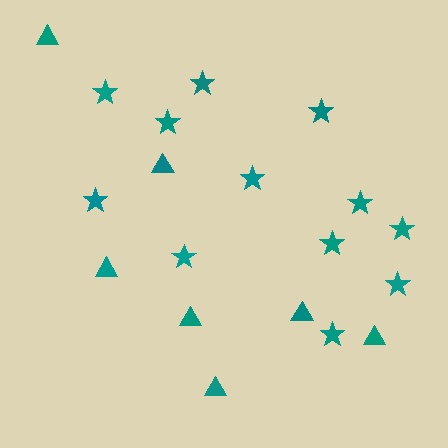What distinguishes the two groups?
There are 2 groups: one group of stars (12) and one group of triangles (7).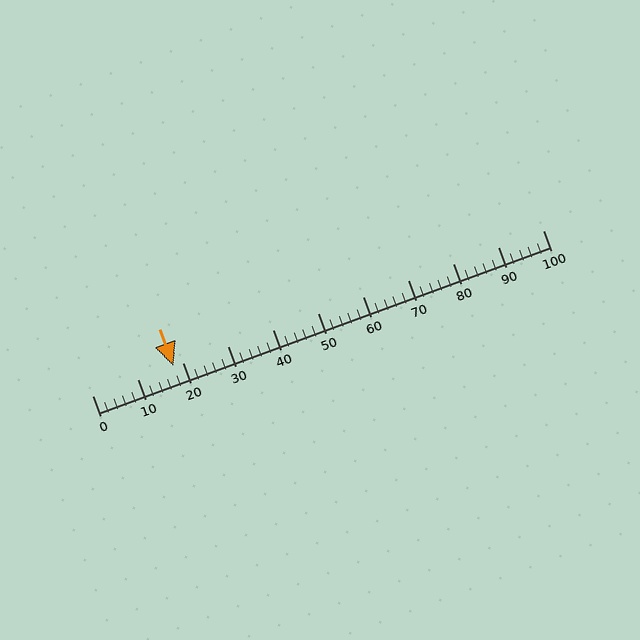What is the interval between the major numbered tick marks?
The major tick marks are spaced 10 units apart.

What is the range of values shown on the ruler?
The ruler shows values from 0 to 100.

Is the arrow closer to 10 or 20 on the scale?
The arrow is closer to 20.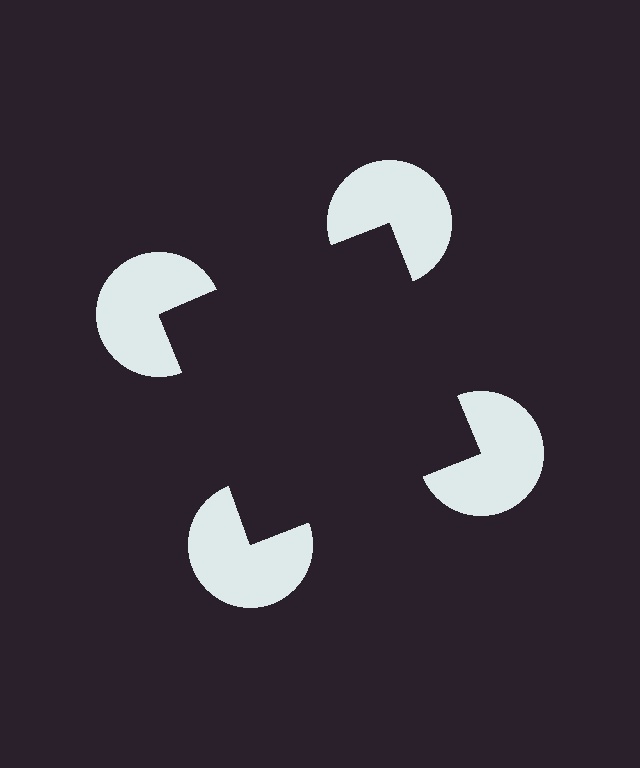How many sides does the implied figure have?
4 sides.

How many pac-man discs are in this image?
There are 4 — one at each vertex of the illusory square.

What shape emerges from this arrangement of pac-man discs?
An illusory square — its edges are inferred from the aligned wedge cuts in the pac-man discs, not physically drawn.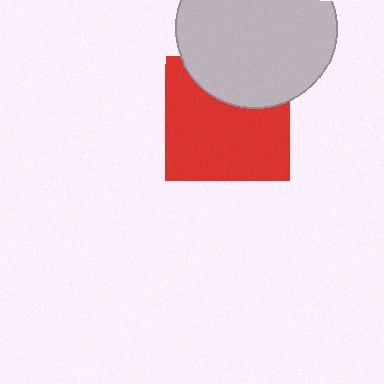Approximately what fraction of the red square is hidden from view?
Roughly 30% of the red square is hidden behind the light gray circle.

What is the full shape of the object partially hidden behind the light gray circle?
The partially hidden object is a red square.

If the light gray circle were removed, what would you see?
You would see the complete red square.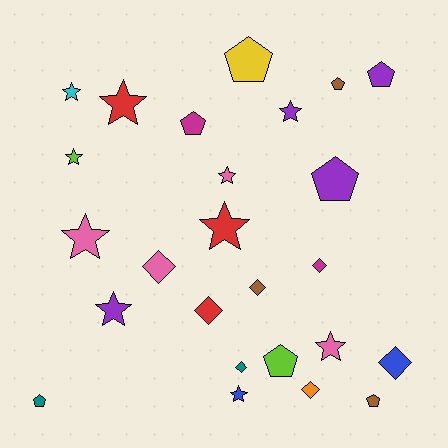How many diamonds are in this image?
There are 7 diamonds.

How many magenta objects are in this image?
There are 2 magenta objects.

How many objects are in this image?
There are 25 objects.